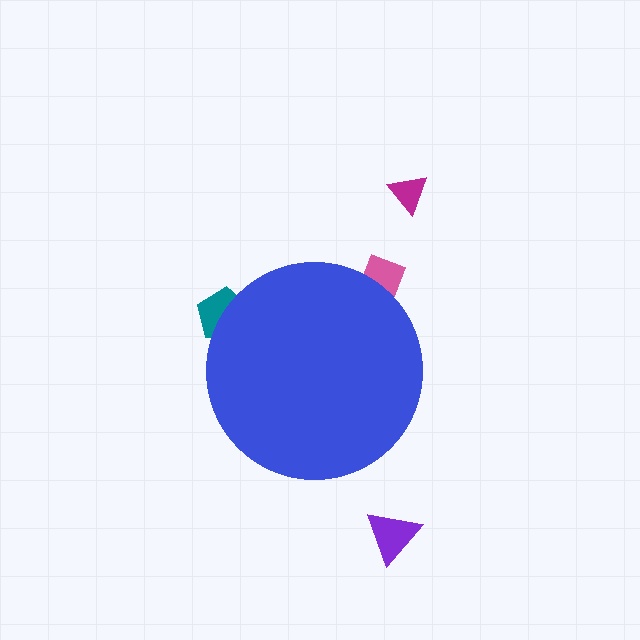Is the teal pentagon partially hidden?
Yes, the teal pentagon is partially hidden behind the blue circle.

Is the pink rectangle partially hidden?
Yes, the pink rectangle is partially hidden behind the blue circle.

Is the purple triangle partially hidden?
No, the purple triangle is fully visible.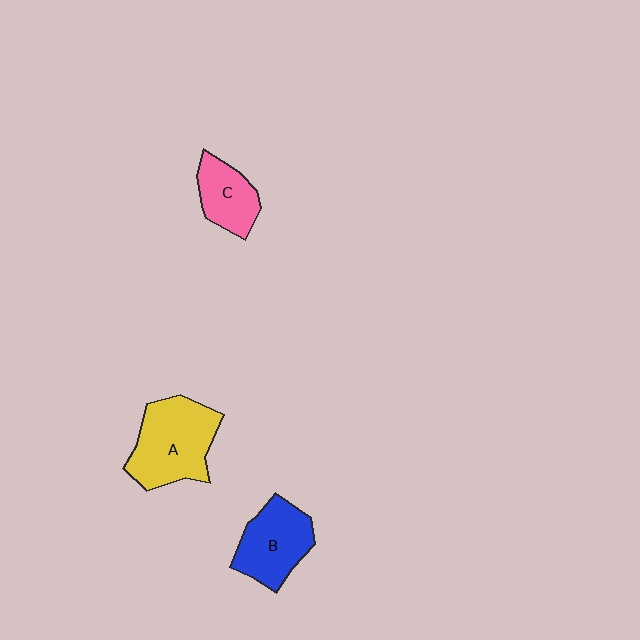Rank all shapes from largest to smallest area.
From largest to smallest: A (yellow), B (blue), C (pink).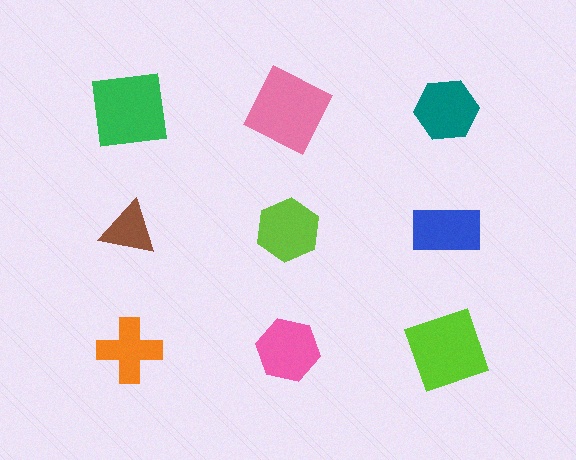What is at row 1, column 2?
A pink square.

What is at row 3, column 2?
A pink hexagon.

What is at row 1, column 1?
A green square.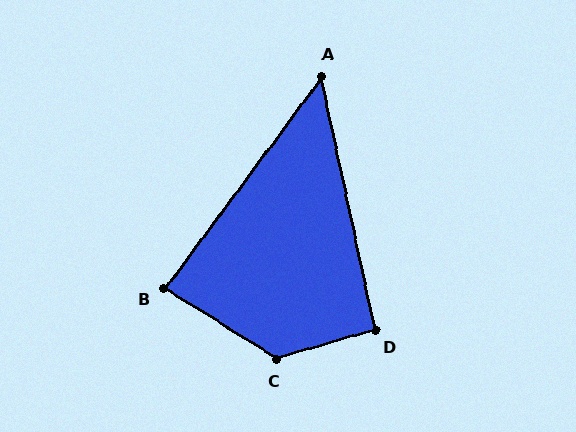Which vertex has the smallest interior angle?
A, at approximately 49 degrees.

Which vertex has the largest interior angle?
C, at approximately 131 degrees.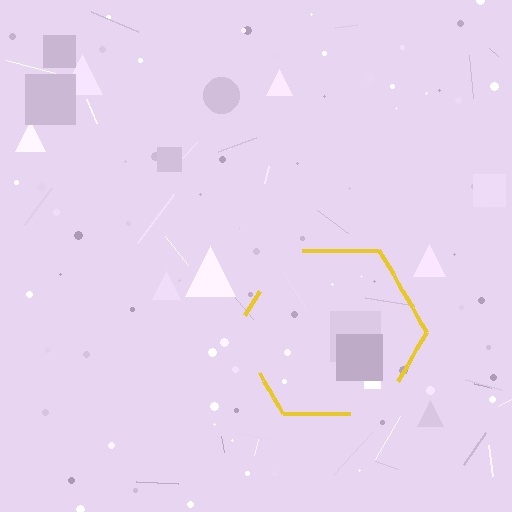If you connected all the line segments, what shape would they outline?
They would outline a hexagon.